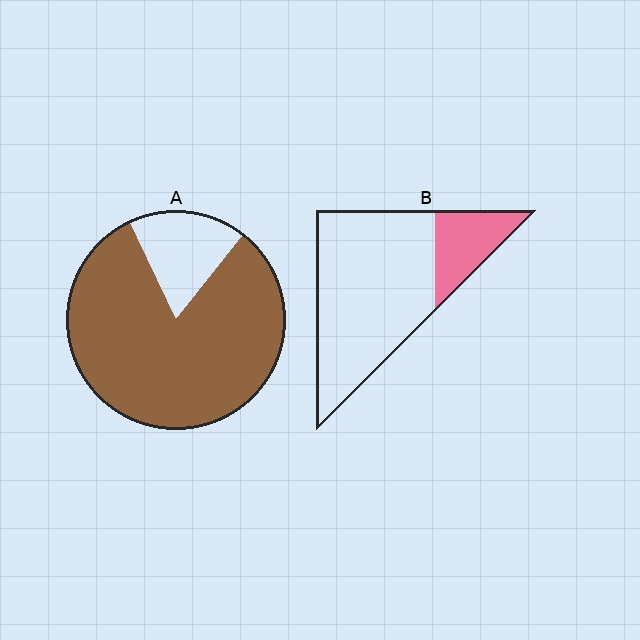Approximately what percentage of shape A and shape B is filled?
A is approximately 80% and B is approximately 20%.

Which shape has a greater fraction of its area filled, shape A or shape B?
Shape A.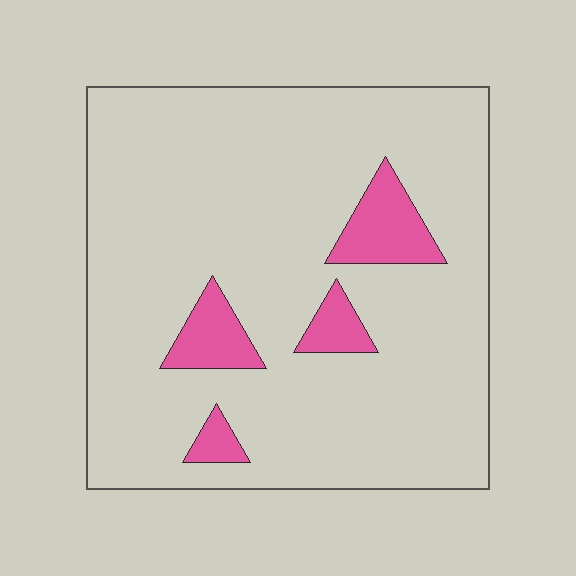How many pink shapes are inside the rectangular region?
4.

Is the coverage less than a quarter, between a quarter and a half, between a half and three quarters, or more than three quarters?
Less than a quarter.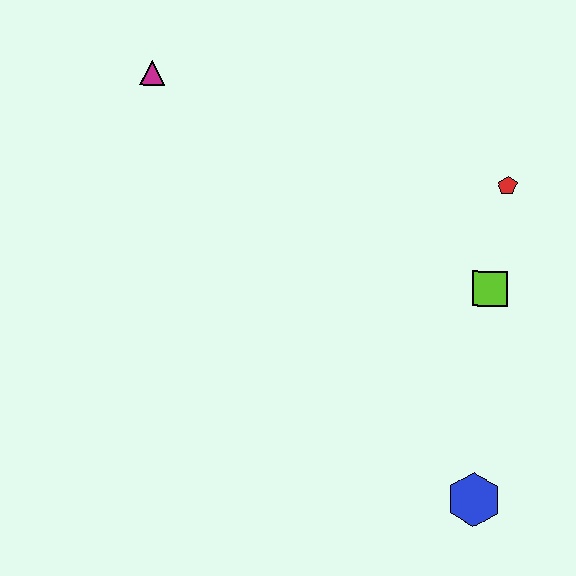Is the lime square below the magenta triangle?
Yes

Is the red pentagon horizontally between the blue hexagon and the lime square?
No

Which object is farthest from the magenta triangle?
The blue hexagon is farthest from the magenta triangle.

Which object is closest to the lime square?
The red pentagon is closest to the lime square.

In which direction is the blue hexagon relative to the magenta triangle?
The blue hexagon is below the magenta triangle.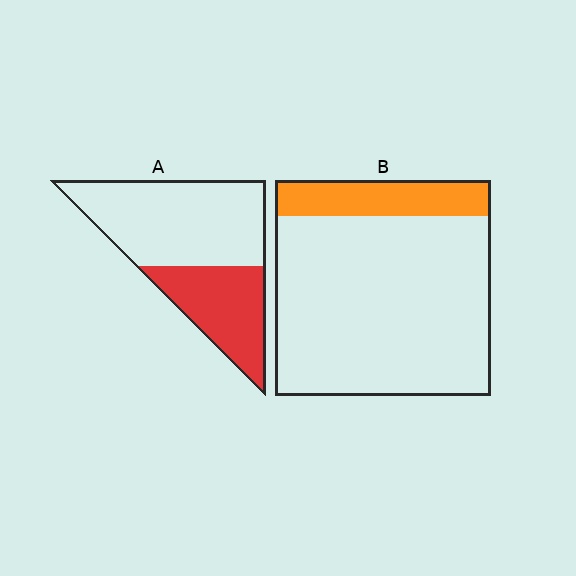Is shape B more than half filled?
No.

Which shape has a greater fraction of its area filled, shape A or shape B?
Shape A.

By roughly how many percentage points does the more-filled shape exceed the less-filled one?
By roughly 20 percentage points (A over B).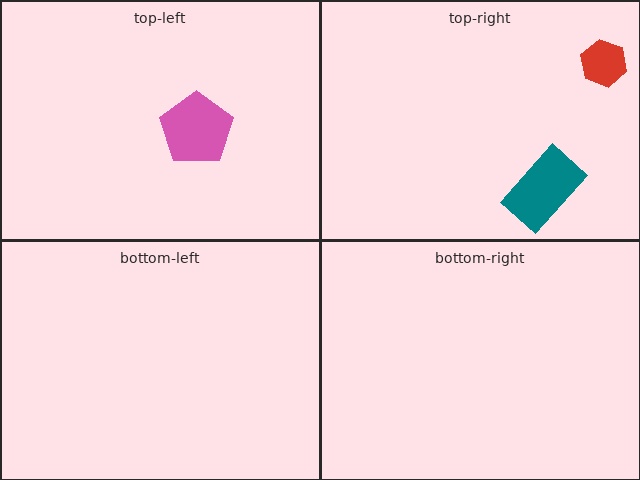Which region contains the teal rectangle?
The top-right region.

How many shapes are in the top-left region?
1.